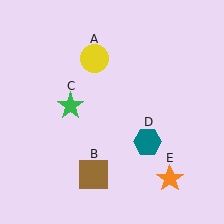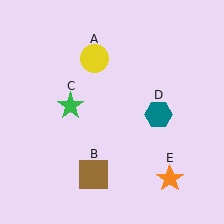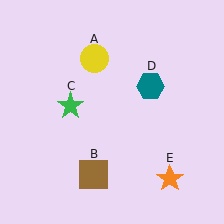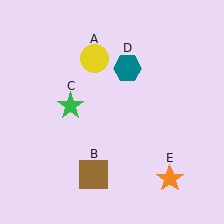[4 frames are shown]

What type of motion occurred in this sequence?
The teal hexagon (object D) rotated counterclockwise around the center of the scene.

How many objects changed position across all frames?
1 object changed position: teal hexagon (object D).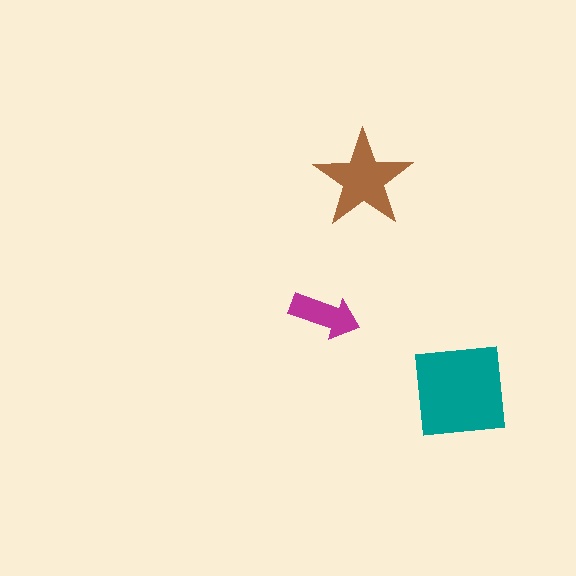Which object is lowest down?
The teal square is bottommost.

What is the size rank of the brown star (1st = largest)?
2nd.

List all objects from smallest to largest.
The magenta arrow, the brown star, the teal square.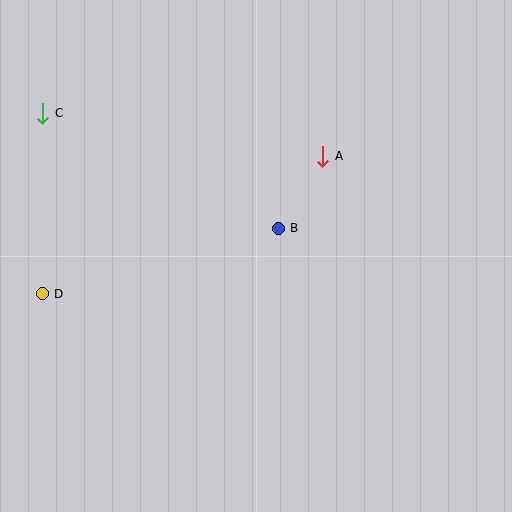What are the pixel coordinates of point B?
Point B is at (278, 228).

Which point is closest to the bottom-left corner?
Point D is closest to the bottom-left corner.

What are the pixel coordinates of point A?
Point A is at (323, 156).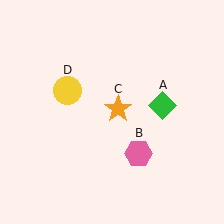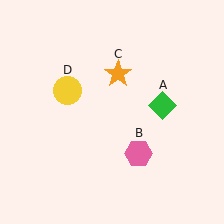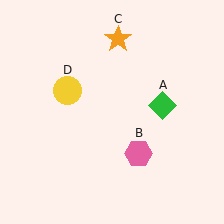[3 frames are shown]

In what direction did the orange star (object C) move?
The orange star (object C) moved up.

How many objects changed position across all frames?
1 object changed position: orange star (object C).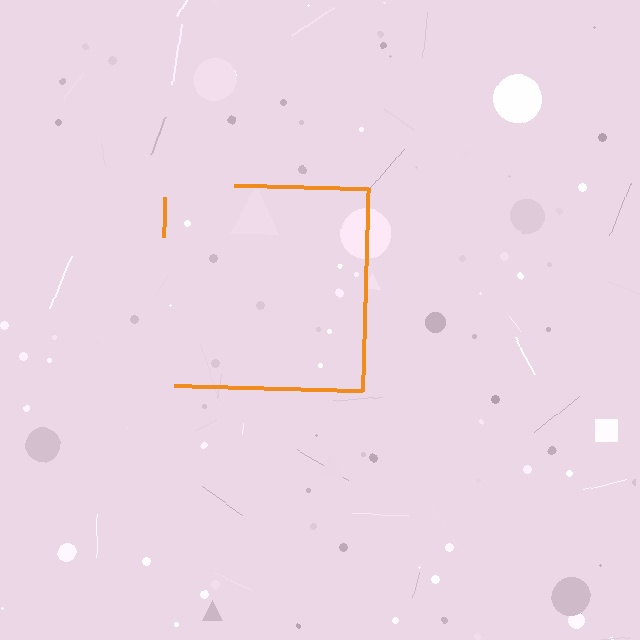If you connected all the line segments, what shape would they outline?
They would outline a square.